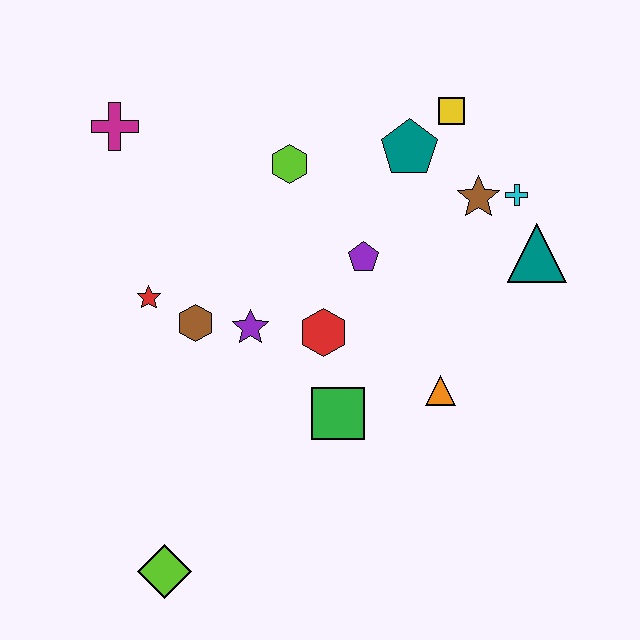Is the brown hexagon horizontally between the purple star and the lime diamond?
Yes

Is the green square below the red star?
Yes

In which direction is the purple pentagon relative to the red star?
The purple pentagon is to the right of the red star.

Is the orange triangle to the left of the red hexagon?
No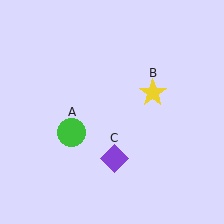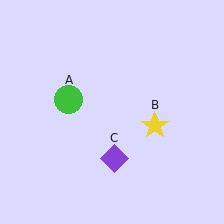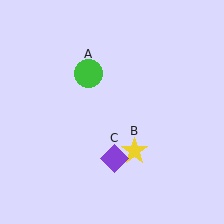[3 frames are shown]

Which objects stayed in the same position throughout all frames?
Purple diamond (object C) remained stationary.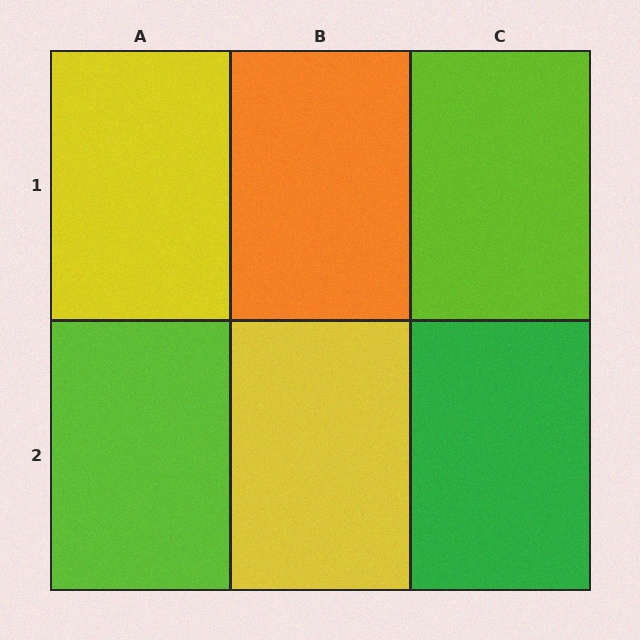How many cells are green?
1 cell is green.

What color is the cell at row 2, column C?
Green.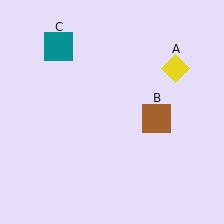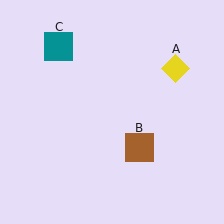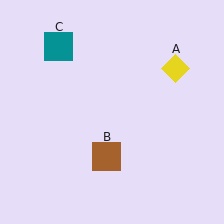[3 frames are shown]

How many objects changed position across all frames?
1 object changed position: brown square (object B).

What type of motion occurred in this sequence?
The brown square (object B) rotated clockwise around the center of the scene.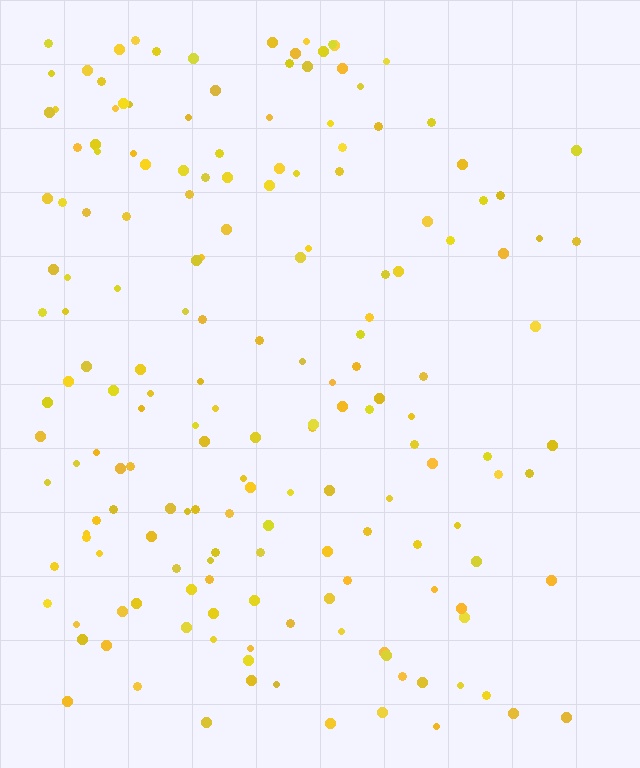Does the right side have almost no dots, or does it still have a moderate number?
Still a moderate number, just noticeably fewer than the left.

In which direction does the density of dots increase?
From right to left, with the left side densest.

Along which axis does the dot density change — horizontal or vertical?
Horizontal.